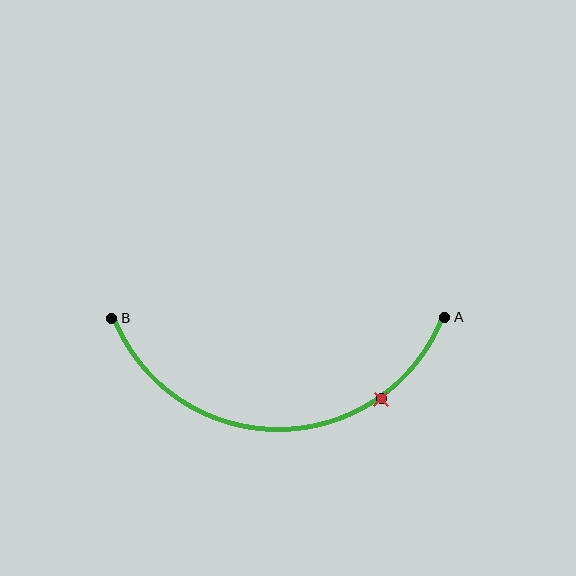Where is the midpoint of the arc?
The arc midpoint is the point on the curve farthest from the straight line joining A and B. It sits below that line.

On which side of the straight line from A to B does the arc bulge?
The arc bulges below the straight line connecting A and B.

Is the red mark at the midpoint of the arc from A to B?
No. The red mark lies on the arc but is closer to endpoint A. The arc midpoint would be at the point on the curve equidistant along the arc from both A and B.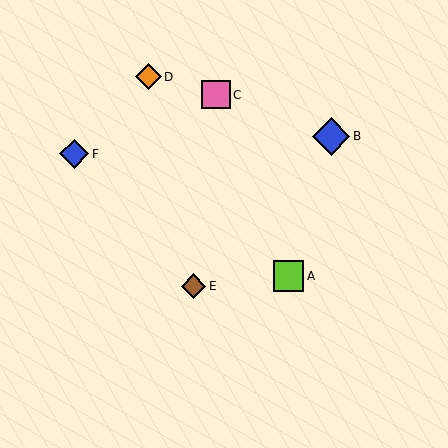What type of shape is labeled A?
Shape A is a lime square.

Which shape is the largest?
The blue diamond (labeled B) is the largest.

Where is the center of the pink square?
The center of the pink square is at (216, 95).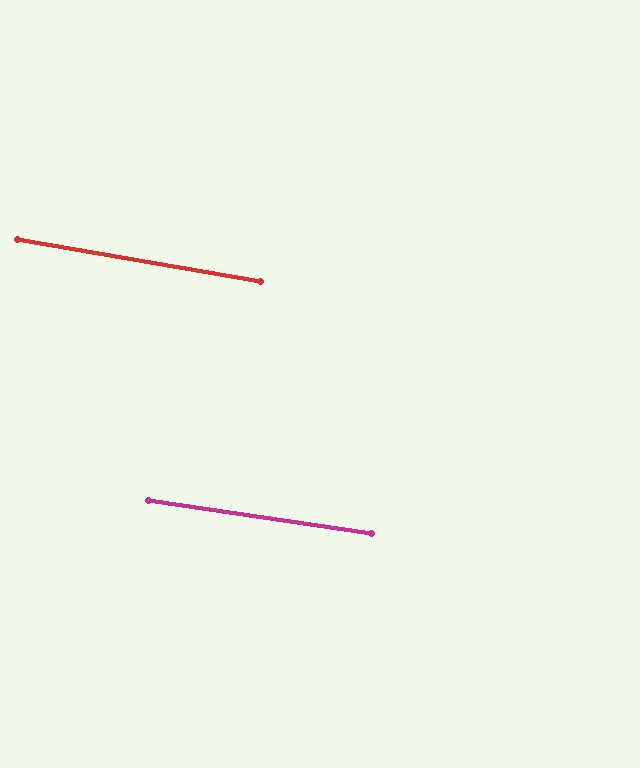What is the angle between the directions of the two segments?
Approximately 1 degree.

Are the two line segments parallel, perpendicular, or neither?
Parallel — their directions differ by only 1.3°.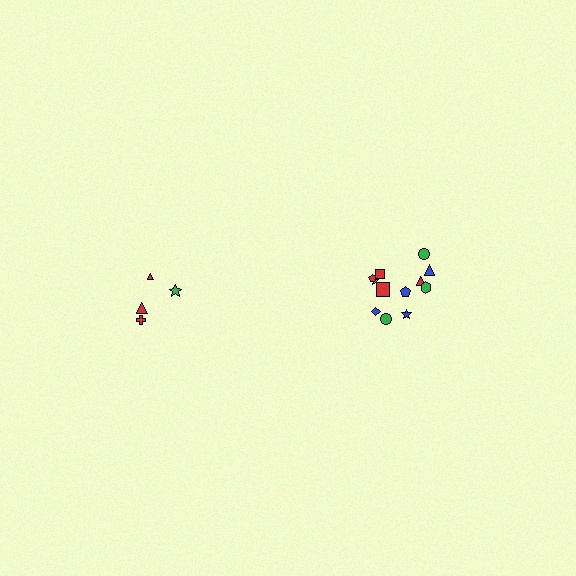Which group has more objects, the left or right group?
The right group.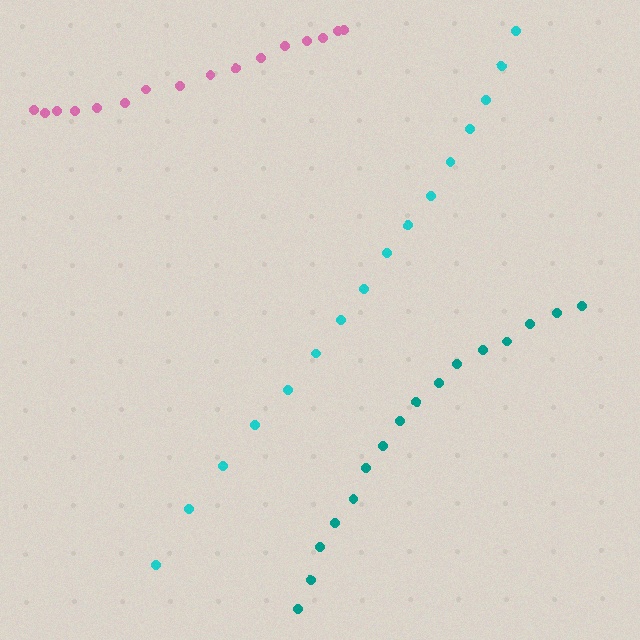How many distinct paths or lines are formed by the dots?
There are 3 distinct paths.